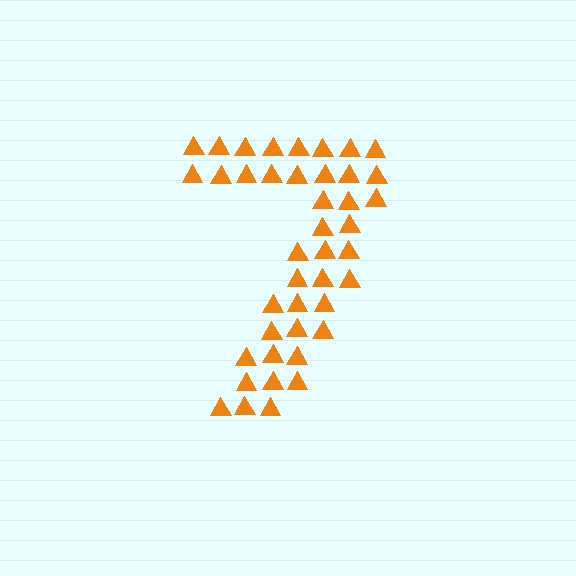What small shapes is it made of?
It is made of small triangles.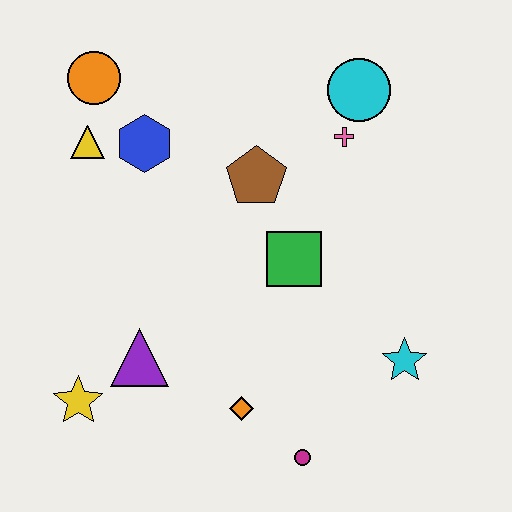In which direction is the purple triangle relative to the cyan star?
The purple triangle is to the left of the cyan star.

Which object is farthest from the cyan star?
The orange circle is farthest from the cyan star.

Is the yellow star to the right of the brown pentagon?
No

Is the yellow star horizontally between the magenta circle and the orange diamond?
No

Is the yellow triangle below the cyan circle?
Yes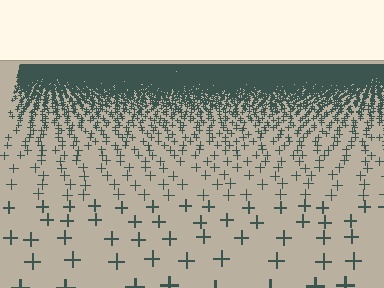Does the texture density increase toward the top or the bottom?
Density increases toward the top.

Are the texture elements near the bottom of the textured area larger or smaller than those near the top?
Larger. Near the bottom, elements are closer to the viewer and appear at a bigger on-screen size.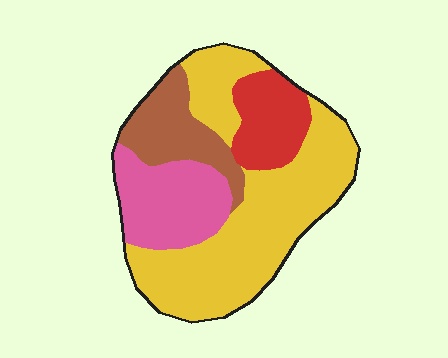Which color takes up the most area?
Yellow, at roughly 50%.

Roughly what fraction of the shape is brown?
Brown covers roughly 15% of the shape.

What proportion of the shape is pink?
Pink takes up about one fifth (1/5) of the shape.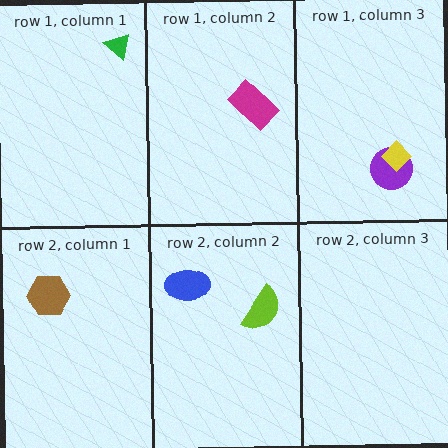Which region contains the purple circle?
The row 1, column 3 region.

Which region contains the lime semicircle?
The row 2, column 2 region.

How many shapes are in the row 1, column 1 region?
1.